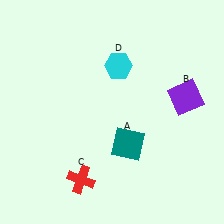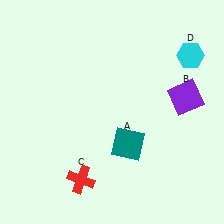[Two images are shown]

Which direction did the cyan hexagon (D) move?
The cyan hexagon (D) moved right.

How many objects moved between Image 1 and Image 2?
1 object moved between the two images.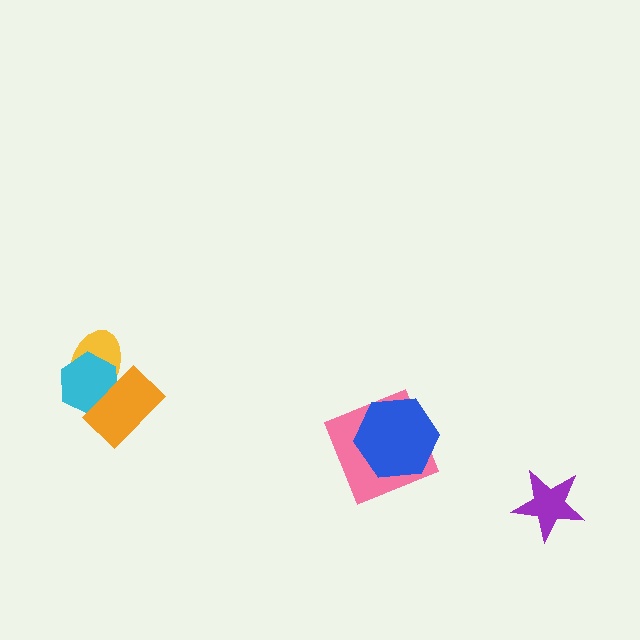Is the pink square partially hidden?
Yes, it is partially covered by another shape.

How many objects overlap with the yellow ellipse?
2 objects overlap with the yellow ellipse.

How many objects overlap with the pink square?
1 object overlaps with the pink square.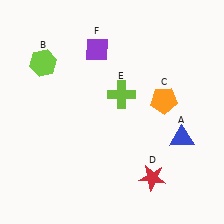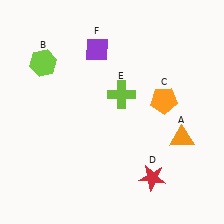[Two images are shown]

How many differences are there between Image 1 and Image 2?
There is 1 difference between the two images.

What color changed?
The triangle (A) changed from blue in Image 1 to orange in Image 2.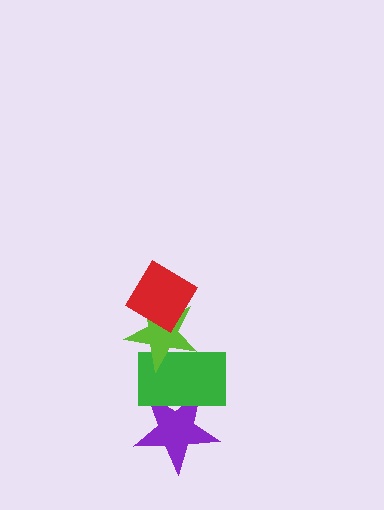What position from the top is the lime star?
The lime star is 2nd from the top.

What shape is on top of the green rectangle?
The lime star is on top of the green rectangle.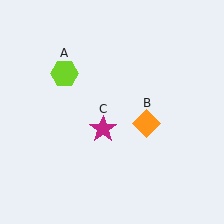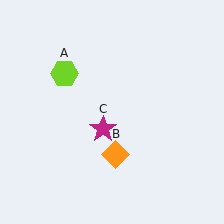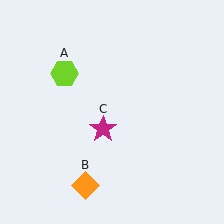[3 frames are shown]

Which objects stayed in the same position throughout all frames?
Lime hexagon (object A) and magenta star (object C) remained stationary.